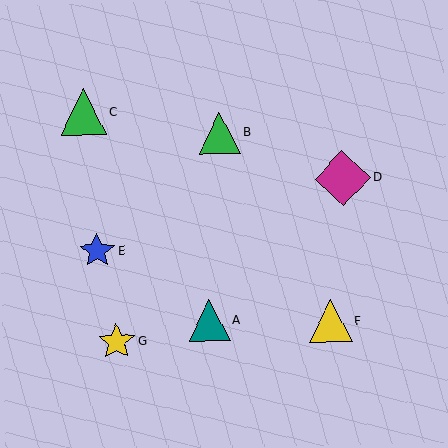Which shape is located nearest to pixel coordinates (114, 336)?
The yellow star (labeled G) at (117, 342) is nearest to that location.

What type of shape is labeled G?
Shape G is a yellow star.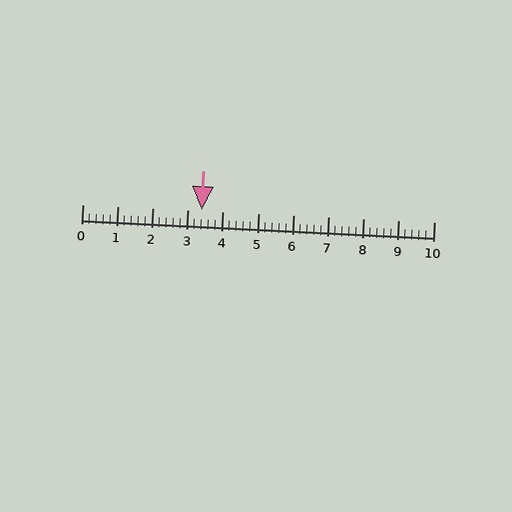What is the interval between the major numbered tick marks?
The major tick marks are spaced 1 units apart.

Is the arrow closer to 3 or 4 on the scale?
The arrow is closer to 3.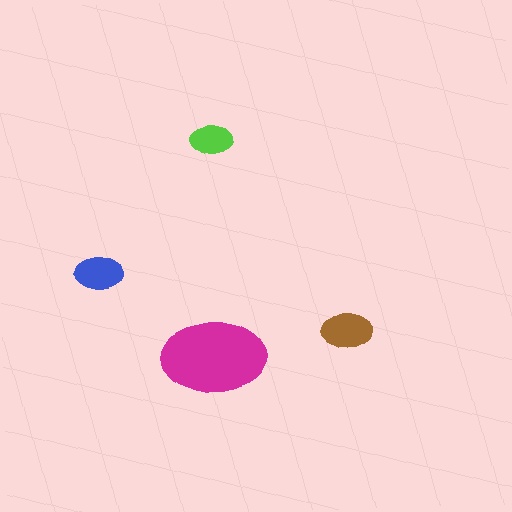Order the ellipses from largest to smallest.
the magenta one, the brown one, the blue one, the lime one.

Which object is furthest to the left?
The blue ellipse is leftmost.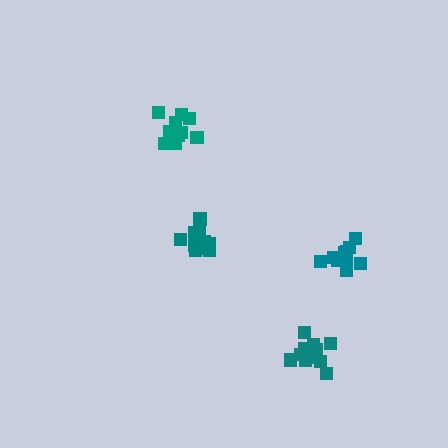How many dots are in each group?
Group 1: 10 dots, Group 2: 10 dots, Group 3: 11 dots, Group 4: 13 dots (44 total).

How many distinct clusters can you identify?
There are 4 distinct clusters.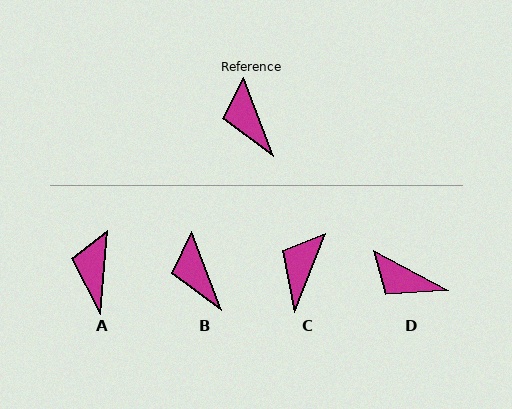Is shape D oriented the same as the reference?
No, it is off by about 41 degrees.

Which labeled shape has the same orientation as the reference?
B.